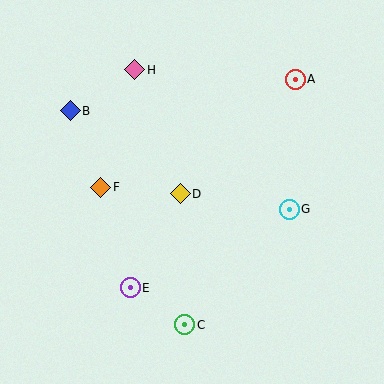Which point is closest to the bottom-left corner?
Point E is closest to the bottom-left corner.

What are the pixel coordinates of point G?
Point G is at (289, 209).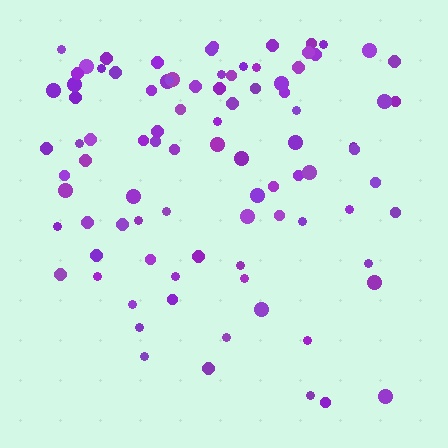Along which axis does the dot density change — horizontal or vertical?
Vertical.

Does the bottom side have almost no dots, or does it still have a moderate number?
Still a moderate number, just noticeably fewer than the top.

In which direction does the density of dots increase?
From bottom to top, with the top side densest.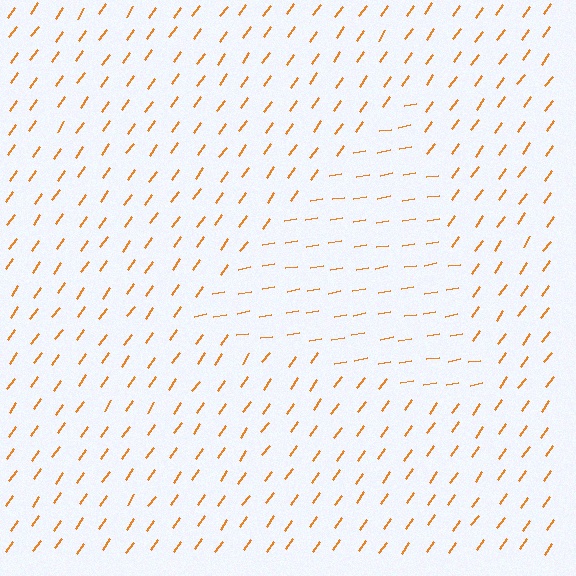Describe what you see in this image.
The image is filled with small orange line segments. A triangle region in the image has lines oriented differently from the surrounding lines, creating a visible texture boundary.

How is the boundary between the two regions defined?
The boundary is defined purely by a change in line orientation (approximately 45 degrees difference). All lines are the same color and thickness.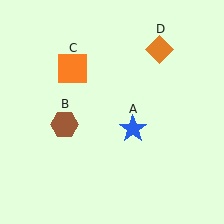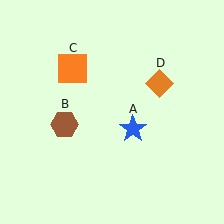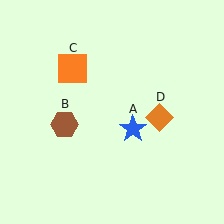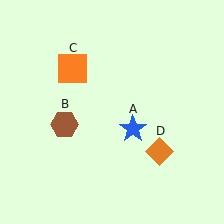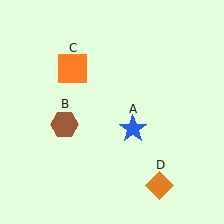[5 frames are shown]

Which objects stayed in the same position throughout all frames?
Blue star (object A) and brown hexagon (object B) and orange square (object C) remained stationary.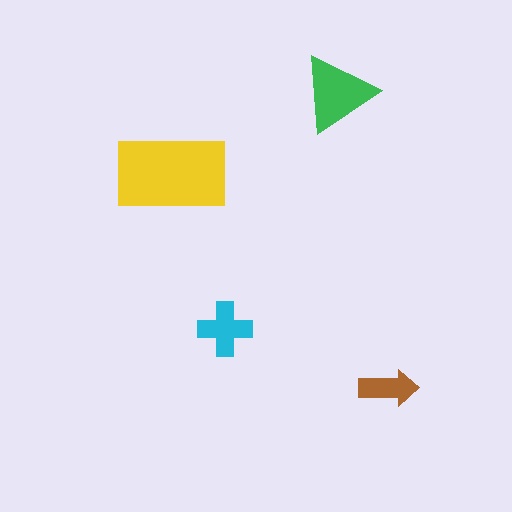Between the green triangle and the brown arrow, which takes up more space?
The green triangle.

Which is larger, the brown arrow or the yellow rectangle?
The yellow rectangle.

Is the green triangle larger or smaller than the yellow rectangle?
Smaller.